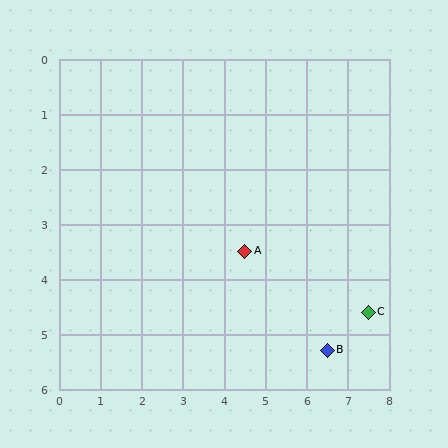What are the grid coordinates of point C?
Point C is at approximately (7.5, 4.6).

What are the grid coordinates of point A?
Point A is at approximately (4.5, 3.5).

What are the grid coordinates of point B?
Point B is at approximately (6.5, 5.3).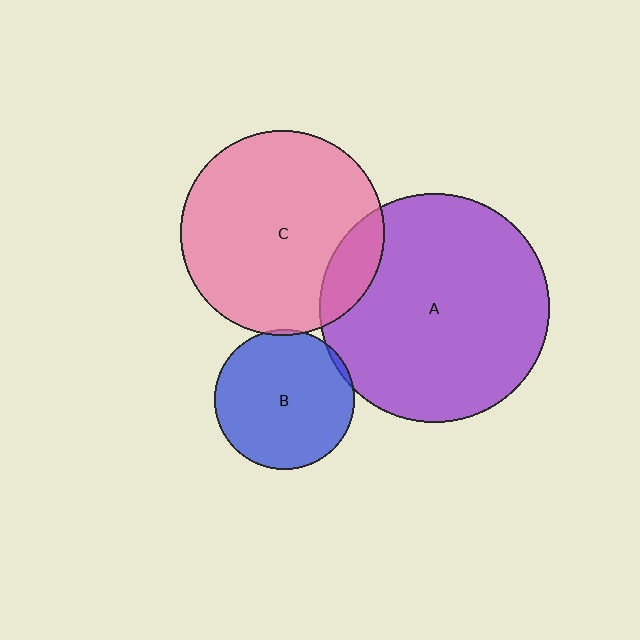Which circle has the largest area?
Circle A (purple).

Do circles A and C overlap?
Yes.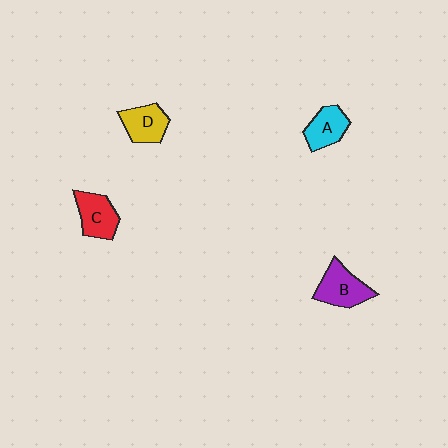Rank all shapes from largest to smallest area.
From largest to smallest: B (purple), C (red), D (yellow), A (cyan).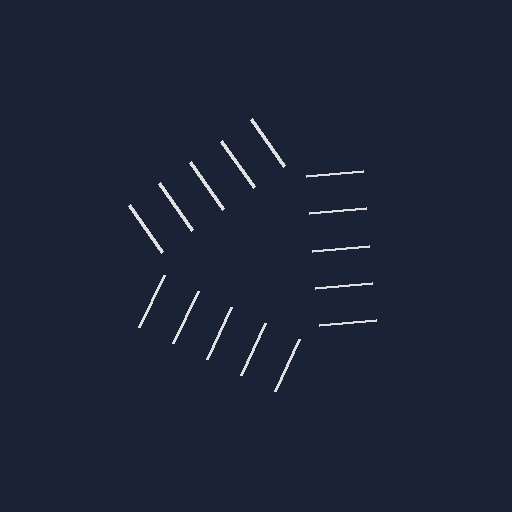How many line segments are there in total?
15 — 5 along each of the 3 edges.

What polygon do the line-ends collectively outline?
An illusory triangle — the line segments terminate on its edges but no continuous stroke is drawn.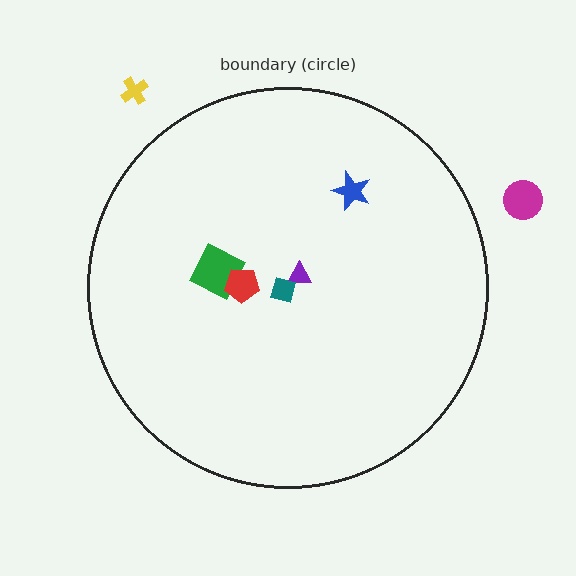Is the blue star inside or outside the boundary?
Inside.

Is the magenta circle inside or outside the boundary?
Outside.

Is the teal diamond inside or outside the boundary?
Inside.